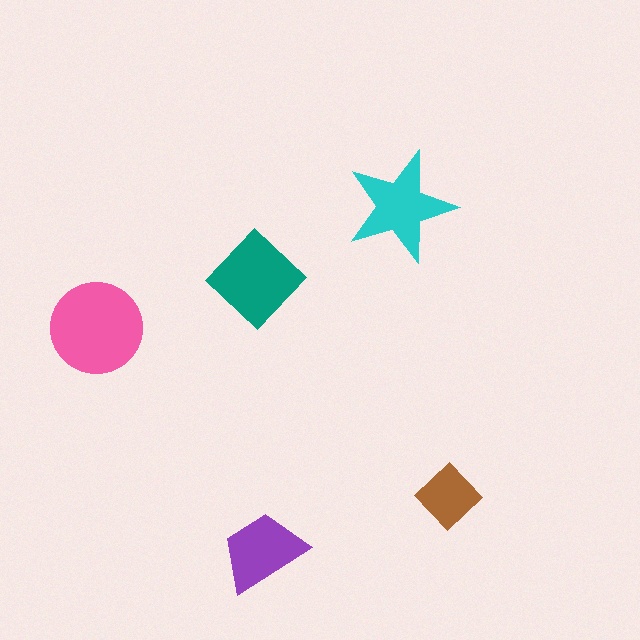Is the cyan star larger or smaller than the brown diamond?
Larger.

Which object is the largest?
The pink circle.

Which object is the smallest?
The brown diamond.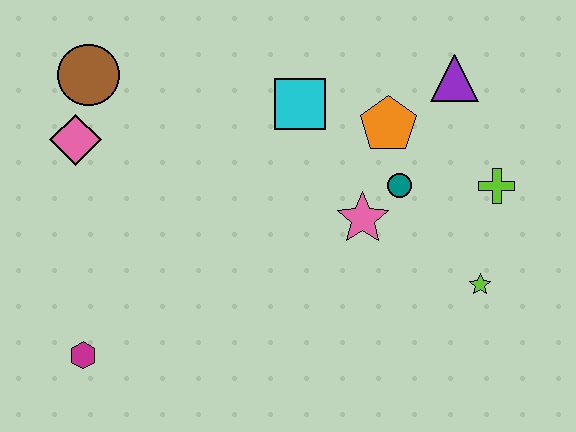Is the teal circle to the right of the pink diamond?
Yes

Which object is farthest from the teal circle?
The magenta hexagon is farthest from the teal circle.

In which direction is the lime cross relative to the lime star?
The lime cross is above the lime star.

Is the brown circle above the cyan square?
Yes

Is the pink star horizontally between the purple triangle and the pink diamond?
Yes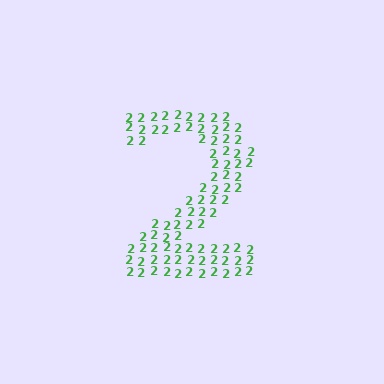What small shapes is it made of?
It is made of small digit 2's.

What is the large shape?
The large shape is the digit 2.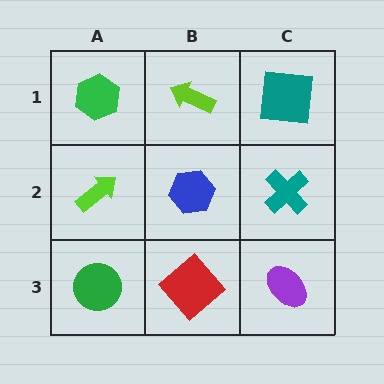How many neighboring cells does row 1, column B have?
3.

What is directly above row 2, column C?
A teal square.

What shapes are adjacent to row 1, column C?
A teal cross (row 2, column C), a lime arrow (row 1, column B).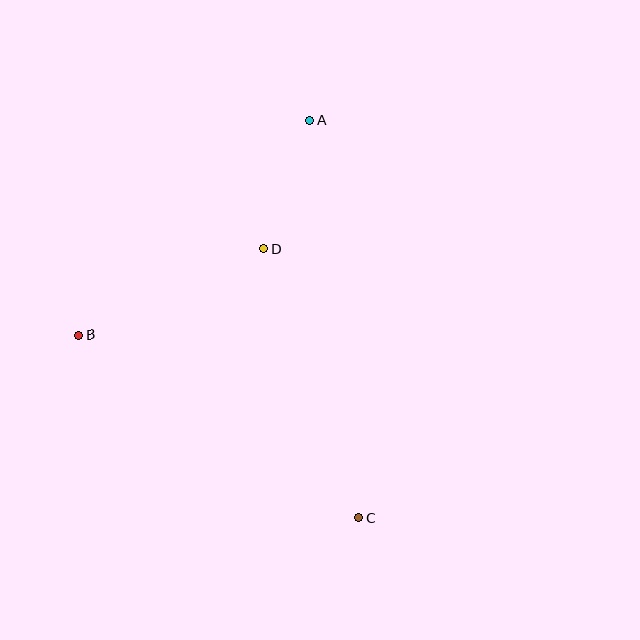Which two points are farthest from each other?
Points A and C are farthest from each other.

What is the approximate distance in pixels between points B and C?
The distance between B and C is approximately 334 pixels.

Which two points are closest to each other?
Points A and D are closest to each other.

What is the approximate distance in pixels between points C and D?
The distance between C and D is approximately 285 pixels.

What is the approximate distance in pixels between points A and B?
The distance between A and B is approximately 315 pixels.